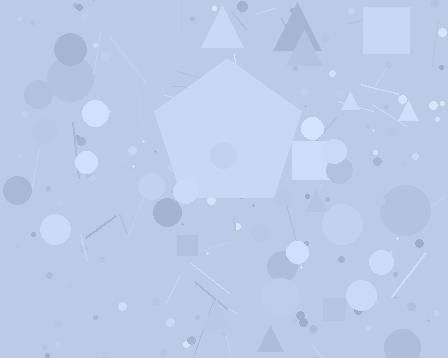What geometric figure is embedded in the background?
A pentagon is embedded in the background.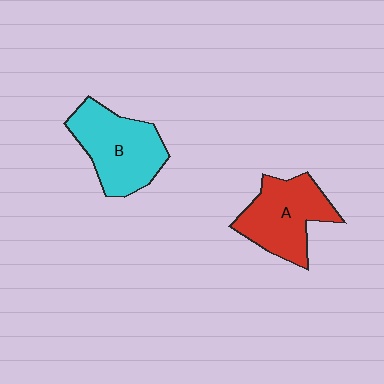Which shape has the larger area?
Shape B (cyan).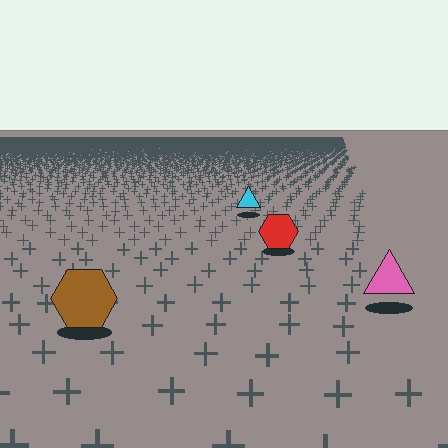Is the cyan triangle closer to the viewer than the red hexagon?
No. The red hexagon is closer — you can tell from the texture gradient: the ground texture is coarser near it.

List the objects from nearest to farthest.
From nearest to farthest: the brown hexagon, the pink triangle, the red hexagon, the cyan triangle.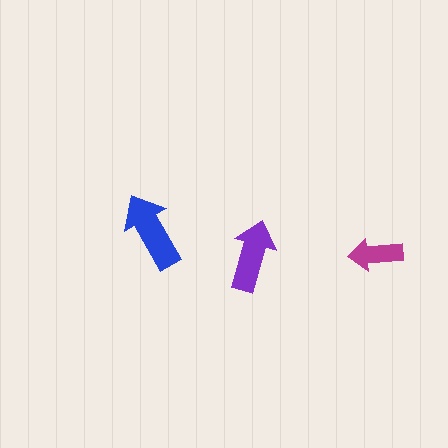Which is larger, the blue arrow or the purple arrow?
The blue one.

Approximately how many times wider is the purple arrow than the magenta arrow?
About 1.5 times wider.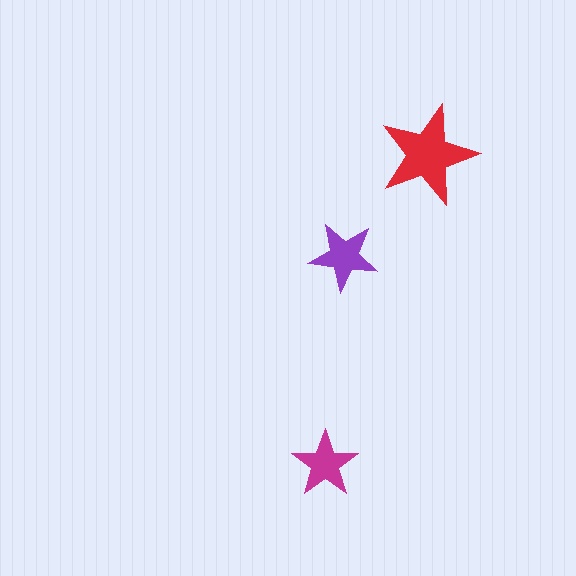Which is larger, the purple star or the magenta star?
The purple one.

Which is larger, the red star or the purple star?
The red one.